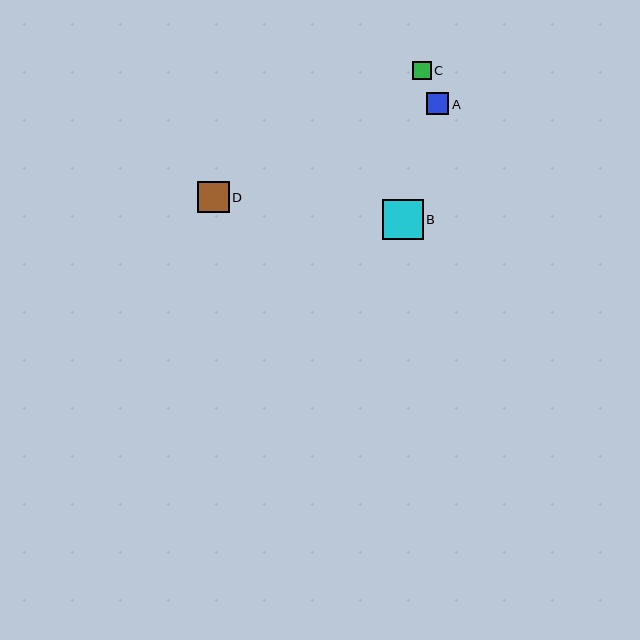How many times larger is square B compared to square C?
Square B is approximately 2.2 times the size of square C.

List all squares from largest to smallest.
From largest to smallest: B, D, A, C.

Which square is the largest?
Square B is the largest with a size of approximately 40 pixels.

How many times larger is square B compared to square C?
Square B is approximately 2.2 times the size of square C.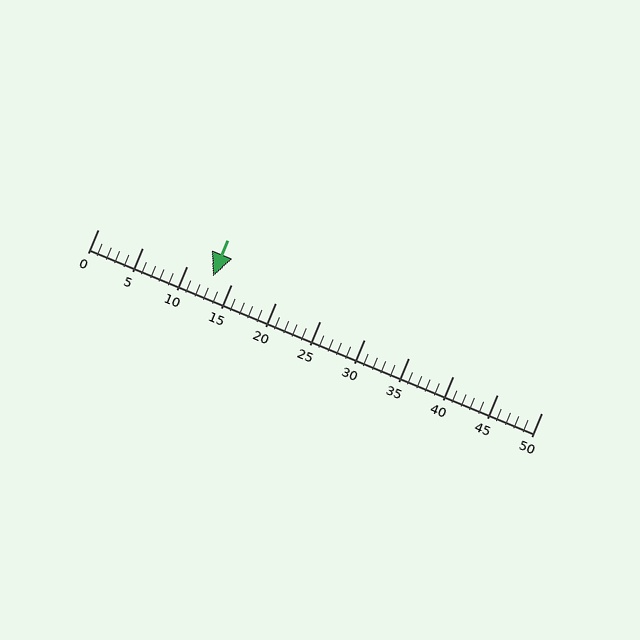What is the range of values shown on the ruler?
The ruler shows values from 0 to 50.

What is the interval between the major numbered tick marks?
The major tick marks are spaced 5 units apart.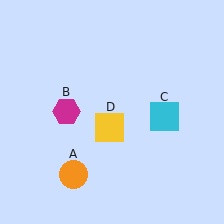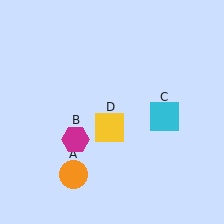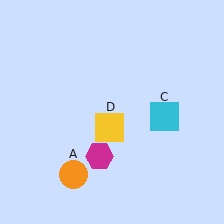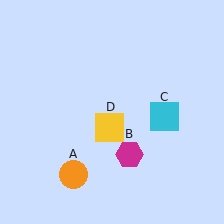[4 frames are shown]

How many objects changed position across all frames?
1 object changed position: magenta hexagon (object B).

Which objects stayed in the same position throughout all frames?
Orange circle (object A) and cyan square (object C) and yellow square (object D) remained stationary.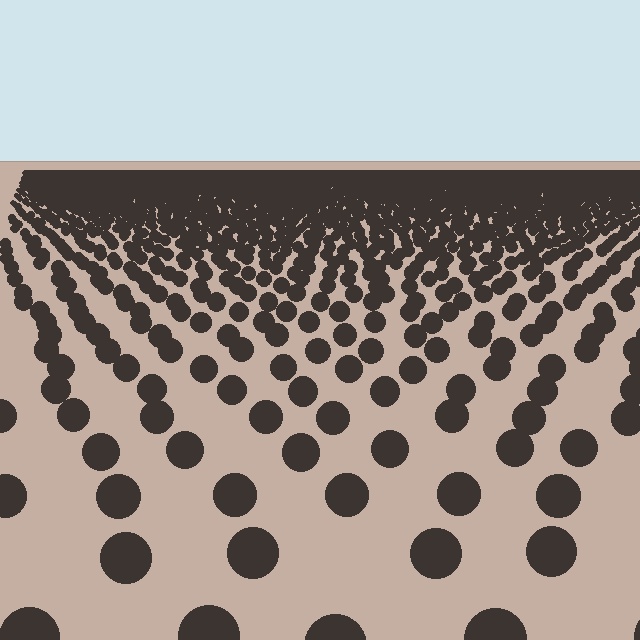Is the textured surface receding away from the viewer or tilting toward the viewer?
The surface is receding away from the viewer. Texture elements get smaller and denser toward the top.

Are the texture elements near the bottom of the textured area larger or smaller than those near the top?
Larger. Near the bottom, elements are closer to the viewer and appear at a bigger on-screen size.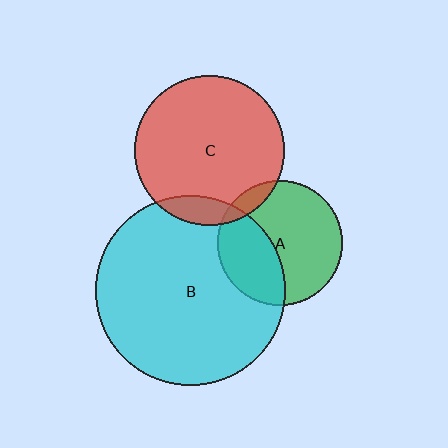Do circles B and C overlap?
Yes.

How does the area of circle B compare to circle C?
Approximately 1.6 times.